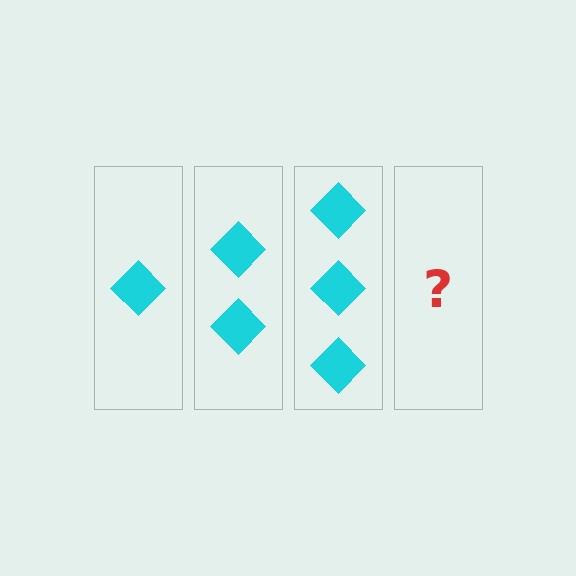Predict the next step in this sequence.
The next step is 4 diamonds.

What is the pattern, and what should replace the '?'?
The pattern is that each step adds one more diamond. The '?' should be 4 diamonds.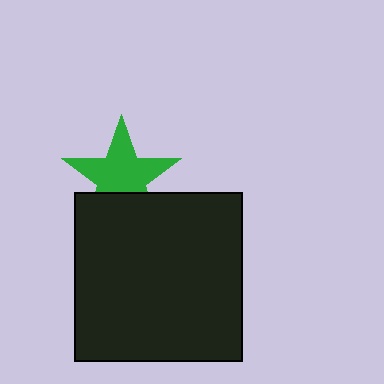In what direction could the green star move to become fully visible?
The green star could move up. That would shift it out from behind the black square entirely.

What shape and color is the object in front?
The object in front is a black square.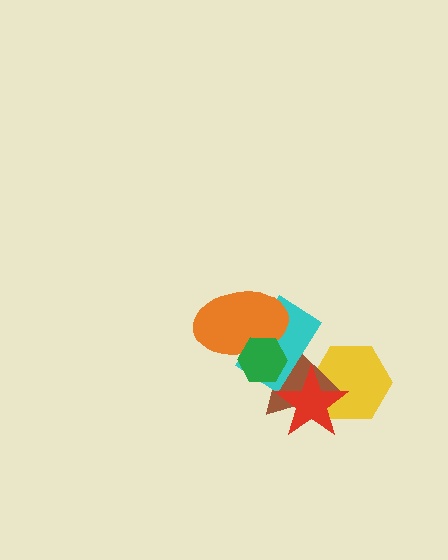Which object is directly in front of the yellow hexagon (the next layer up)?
The brown triangle is directly in front of the yellow hexagon.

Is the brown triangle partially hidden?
Yes, it is partially covered by another shape.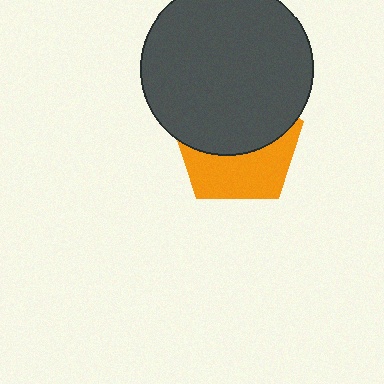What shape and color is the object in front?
The object in front is a dark gray circle.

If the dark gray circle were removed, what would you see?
You would see the complete orange pentagon.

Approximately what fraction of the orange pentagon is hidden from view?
Roughly 55% of the orange pentagon is hidden behind the dark gray circle.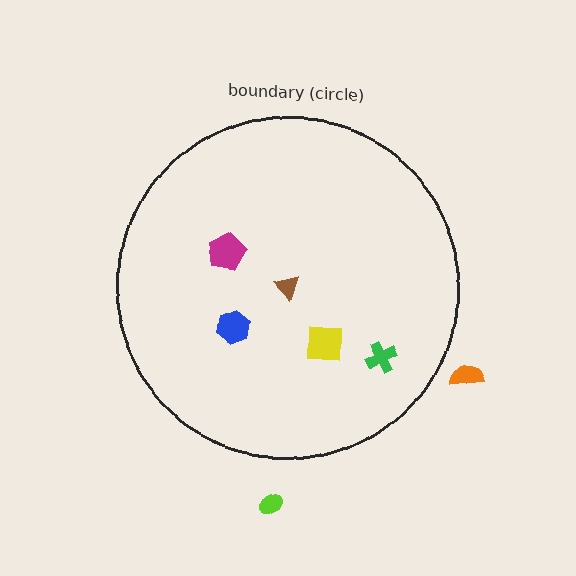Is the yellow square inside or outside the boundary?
Inside.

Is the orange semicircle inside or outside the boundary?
Outside.